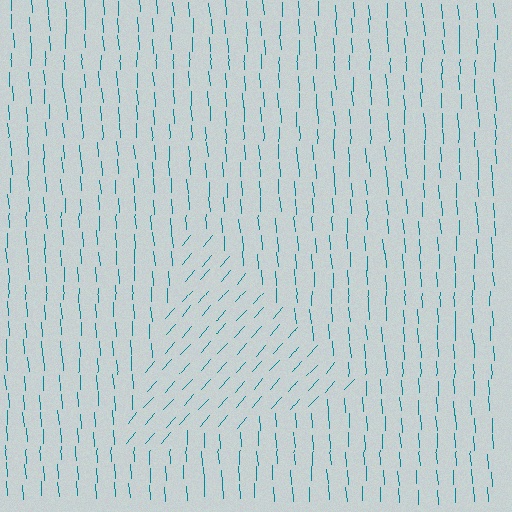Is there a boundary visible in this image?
Yes, there is a texture boundary formed by a change in line orientation.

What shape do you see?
I see a triangle.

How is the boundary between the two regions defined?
The boundary is defined purely by a change in line orientation (approximately 45 degrees difference). All lines are the same color and thickness.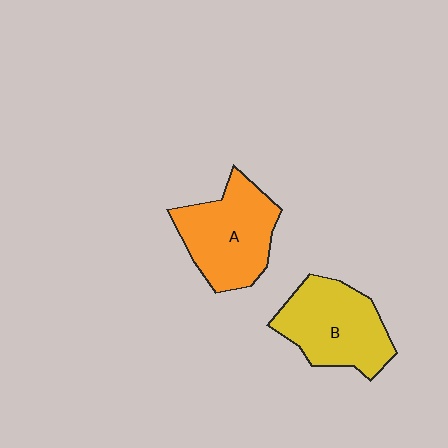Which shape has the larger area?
Shape A (orange).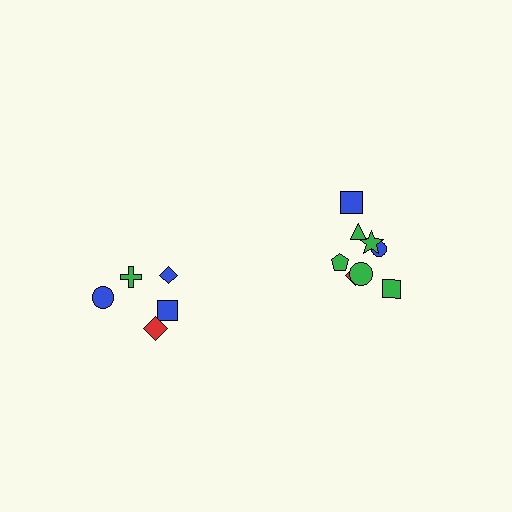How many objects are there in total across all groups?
There are 13 objects.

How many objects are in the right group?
There are 8 objects.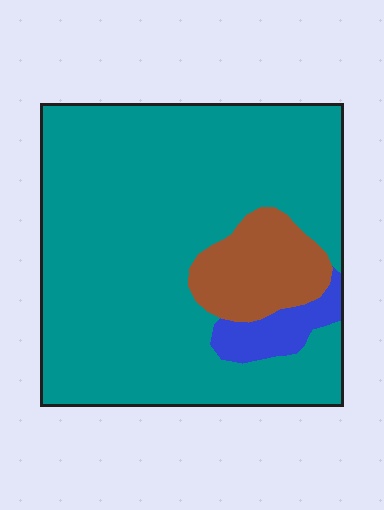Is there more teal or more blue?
Teal.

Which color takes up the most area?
Teal, at roughly 80%.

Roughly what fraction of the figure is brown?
Brown covers about 10% of the figure.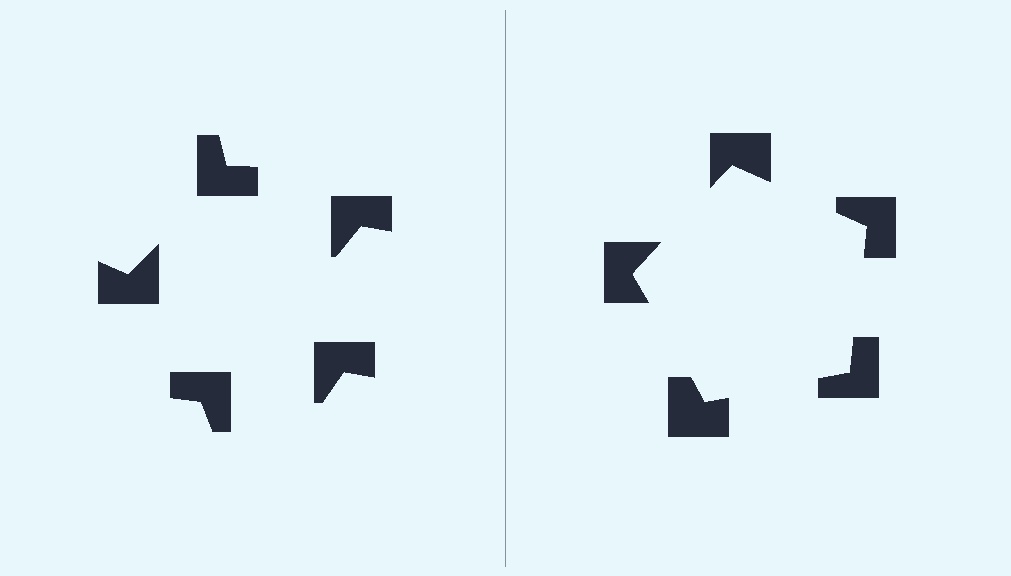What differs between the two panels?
The notched squares are positioned identically on both sides; only the wedge orientations differ. On the right they align to a pentagon; on the left they are misaligned.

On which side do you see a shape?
An illusory pentagon appears on the right side. On the left side the wedge cuts are rotated, so no coherent shape forms.